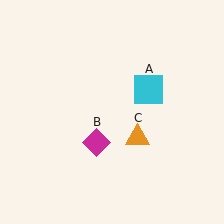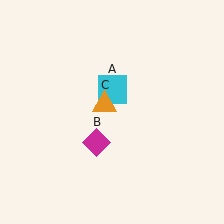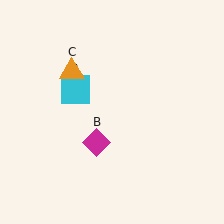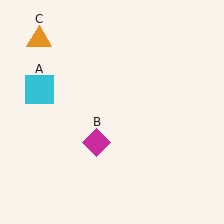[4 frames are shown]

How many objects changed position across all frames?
2 objects changed position: cyan square (object A), orange triangle (object C).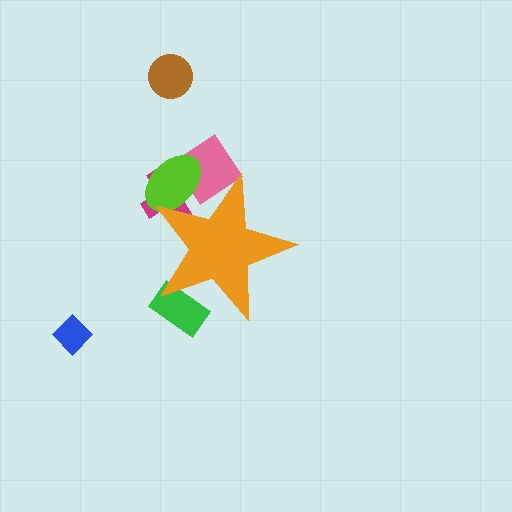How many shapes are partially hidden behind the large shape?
4 shapes are partially hidden.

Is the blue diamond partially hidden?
No, the blue diamond is fully visible.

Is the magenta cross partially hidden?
Yes, the magenta cross is partially hidden behind the orange star.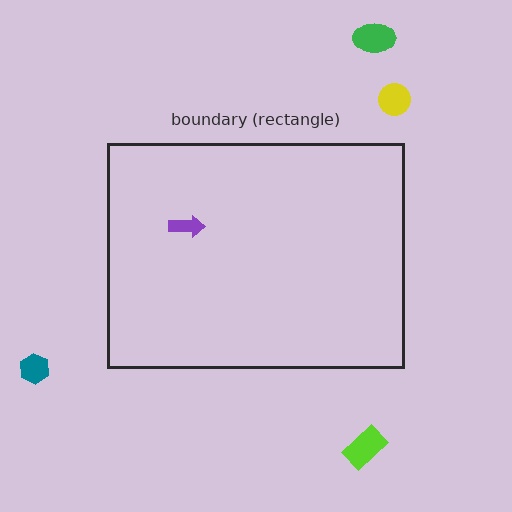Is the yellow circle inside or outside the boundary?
Outside.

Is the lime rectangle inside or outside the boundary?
Outside.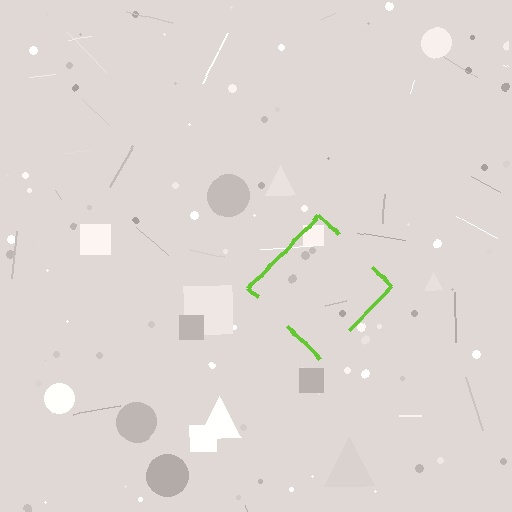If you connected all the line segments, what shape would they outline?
They would outline a diamond.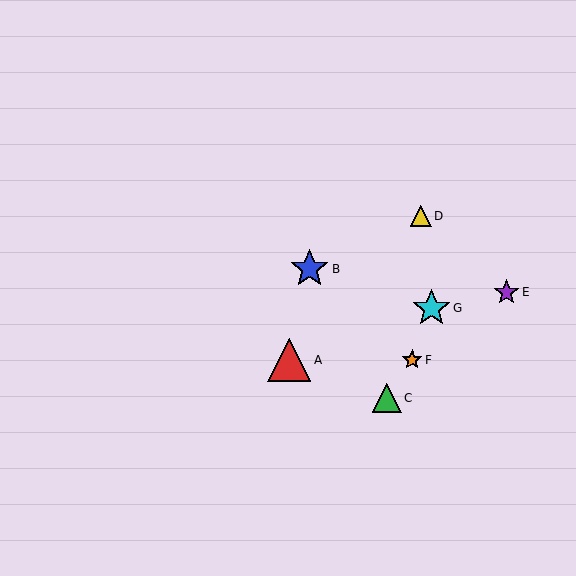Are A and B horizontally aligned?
No, A is at y≈360 and B is at y≈269.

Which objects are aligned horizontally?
Objects A, F are aligned horizontally.